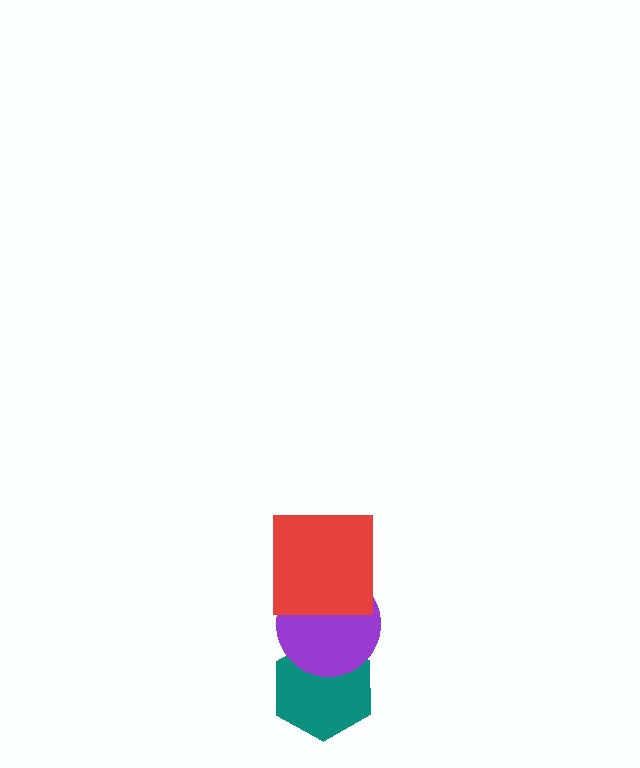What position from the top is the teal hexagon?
The teal hexagon is 3rd from the top.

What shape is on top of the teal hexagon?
The purple circle is on top of the teal hexagon.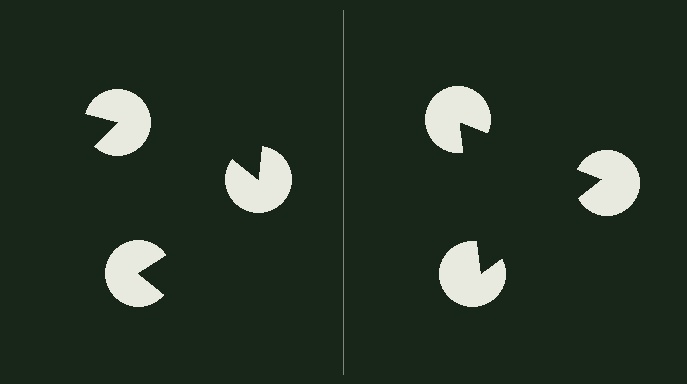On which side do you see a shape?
An illusory triangle appears on the right side. On the left side the wedge cuts are rotated, so no coherent shape forms.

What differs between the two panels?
The pac-man discs are positioned identically on both sides; only the wedge orientations differ. On the right they align to a triangle; on the left they are misaligned.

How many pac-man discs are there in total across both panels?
6 — 3 on each side.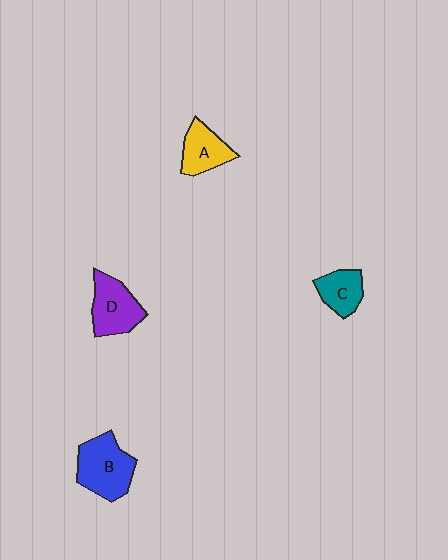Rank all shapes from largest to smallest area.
From largest to smallest: B (blue), D (purple), A (yellow), C (teal).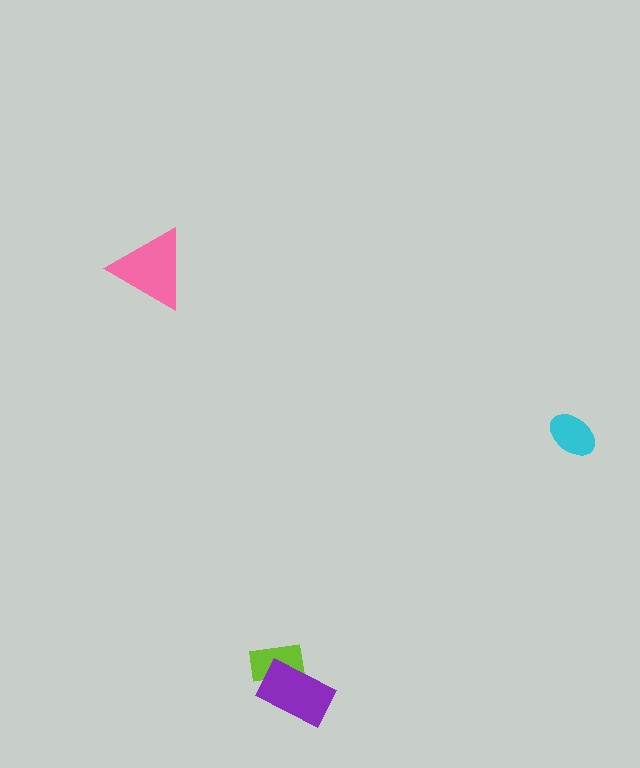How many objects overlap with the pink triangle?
0 objects overlap with the pink triangle.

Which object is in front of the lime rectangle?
The purple rectangle is in front of the lime rectangle.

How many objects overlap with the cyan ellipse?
0 objects overlap with the cyan ellipse.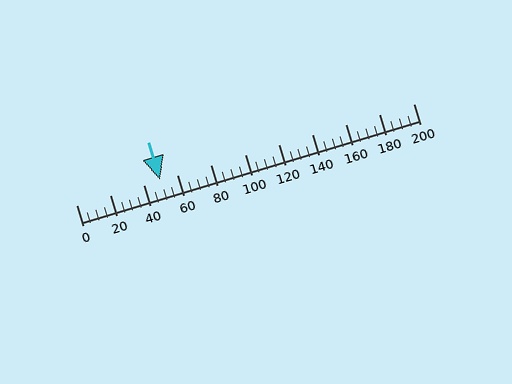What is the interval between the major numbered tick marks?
The major tick marks are spaced 20 units apart.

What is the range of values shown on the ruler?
The ruler shows values from 0 to 200.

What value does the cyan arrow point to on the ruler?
The cyan arrow points to approximately 50.